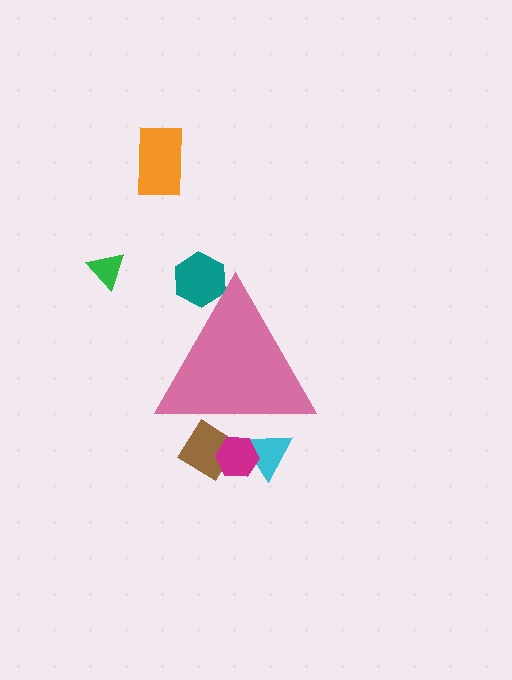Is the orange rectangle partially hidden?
No, the orange rectangle is fully visible.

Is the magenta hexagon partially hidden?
Yes, the magenta hexagon is partially hidden behind the pink triangle.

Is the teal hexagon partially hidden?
Yes, the teal hexagon is partially hidden behind the pink triangle.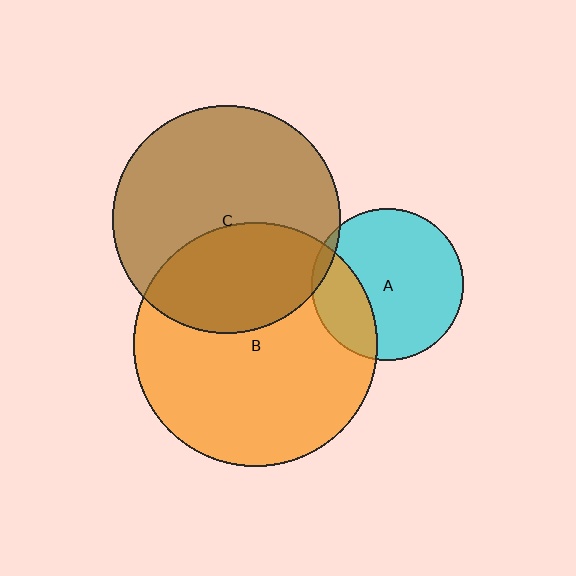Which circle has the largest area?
Circle B (orange).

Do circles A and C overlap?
Yes.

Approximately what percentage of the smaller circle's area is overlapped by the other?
Approximately 5%.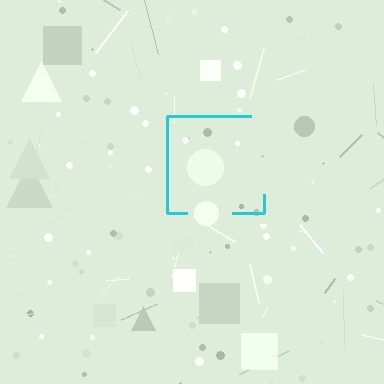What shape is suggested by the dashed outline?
The dashed outline suggests a square.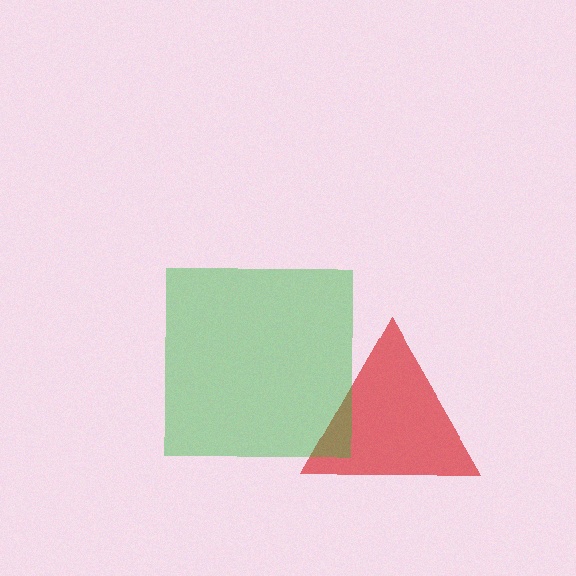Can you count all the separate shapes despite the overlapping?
Yes, there are 2 separate shapes.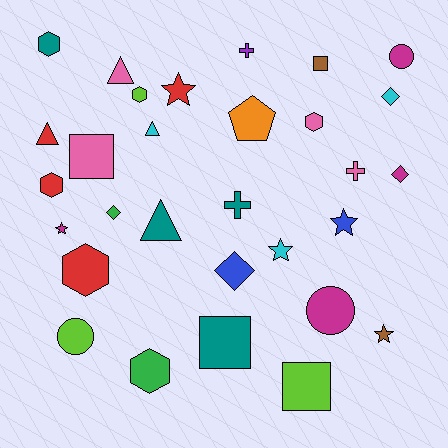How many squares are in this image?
There are 4 squares.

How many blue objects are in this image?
There are 2 blue objects.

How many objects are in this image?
There are 30 objects.